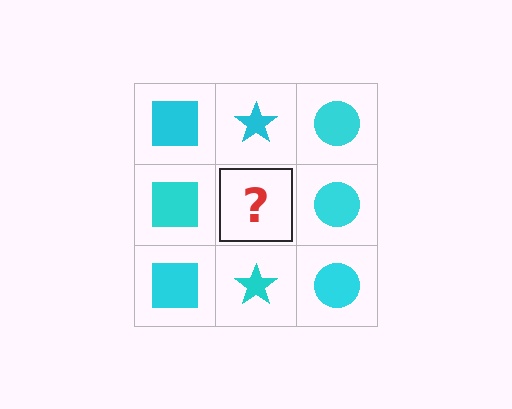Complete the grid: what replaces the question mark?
The question mark should be replaced with a cyan star.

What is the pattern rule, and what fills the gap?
The rule is that each column has a consistent shape. The gap should be filled with a cyan star.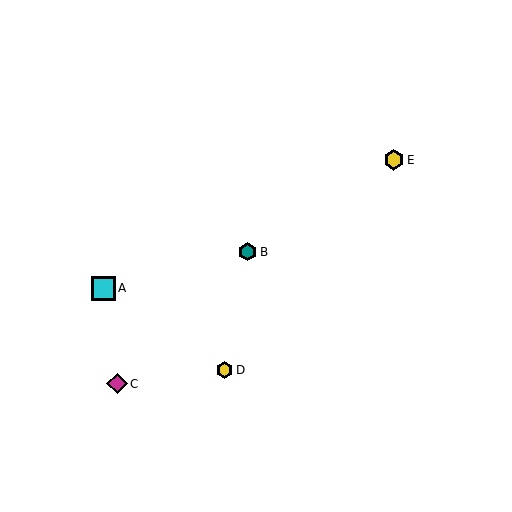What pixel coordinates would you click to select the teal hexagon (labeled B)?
Click at (248, 252) to select the teal hexagon B.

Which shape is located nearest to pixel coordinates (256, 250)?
The teal hexagon (labeled B) at (248, 252) is nearest to that location.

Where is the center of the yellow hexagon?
The center of the yellow hexagon is at (225, 370).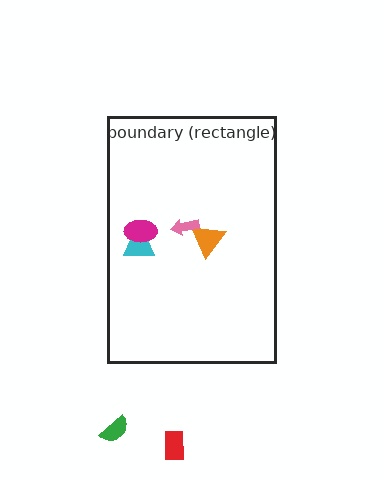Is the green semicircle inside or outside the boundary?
Outside.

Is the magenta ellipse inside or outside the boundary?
Inside.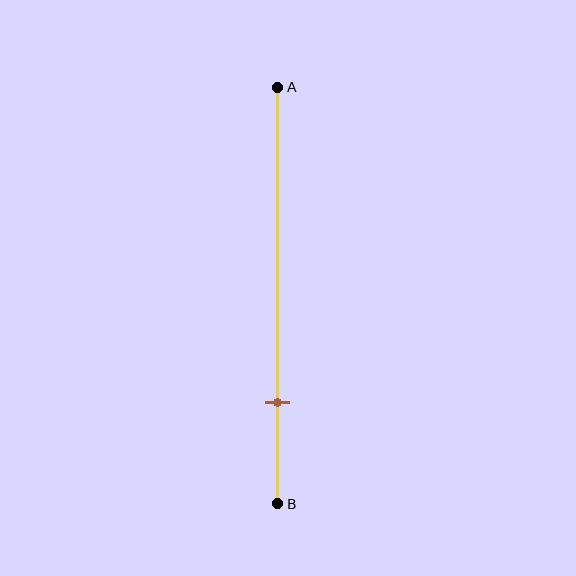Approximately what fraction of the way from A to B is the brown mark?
The brown mark is approximately 75% of the way from A to B.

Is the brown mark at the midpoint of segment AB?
No, the mark is at about 75% from A, not at the 50% midpoint.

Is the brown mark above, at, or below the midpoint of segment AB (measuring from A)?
The brown mark is below the midpoint of segment AB.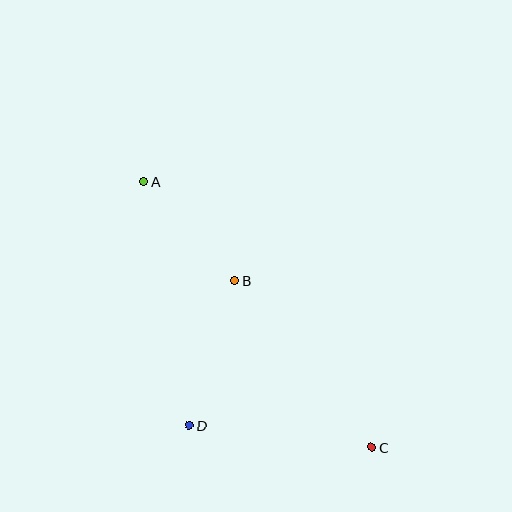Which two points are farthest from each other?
Points A and C are farthest from each other.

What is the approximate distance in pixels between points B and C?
The distance between B and C is approximately 216 pixels.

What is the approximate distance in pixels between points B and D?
The distance between B and D is approximately 152 pixels.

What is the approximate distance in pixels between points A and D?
The distance between A and D is approximately 248 pixels.